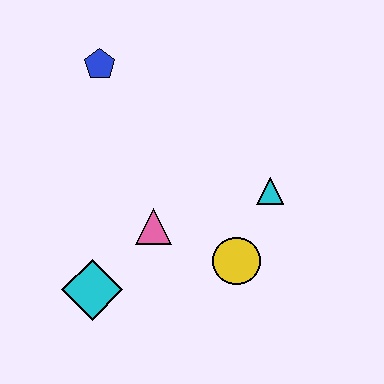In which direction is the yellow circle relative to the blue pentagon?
The yellow circle is below the blue pentagon.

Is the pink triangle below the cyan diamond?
No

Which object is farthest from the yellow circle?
The blue pentagon is farthest from the yellow circle.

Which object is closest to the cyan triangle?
The yellow circle is closest to the cyan triangle.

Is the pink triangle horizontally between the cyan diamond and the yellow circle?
Yes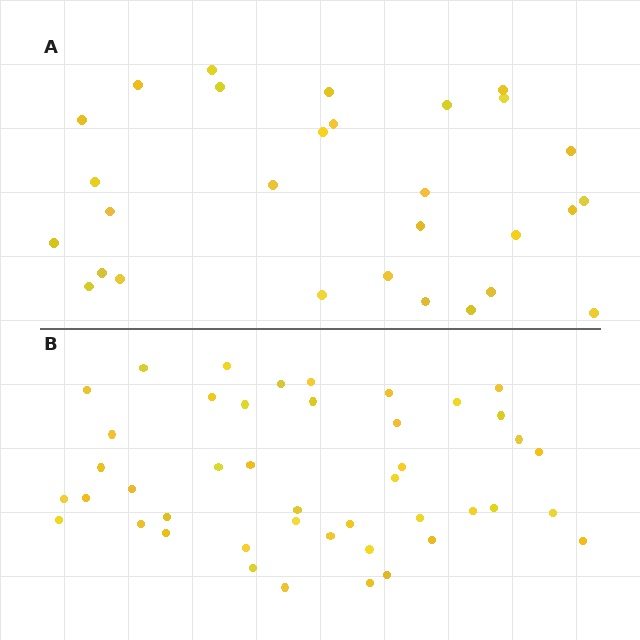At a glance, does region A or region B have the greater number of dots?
Region B (the bottom region) has more dots.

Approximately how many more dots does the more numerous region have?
Region B has approximately 15 more dots than region A.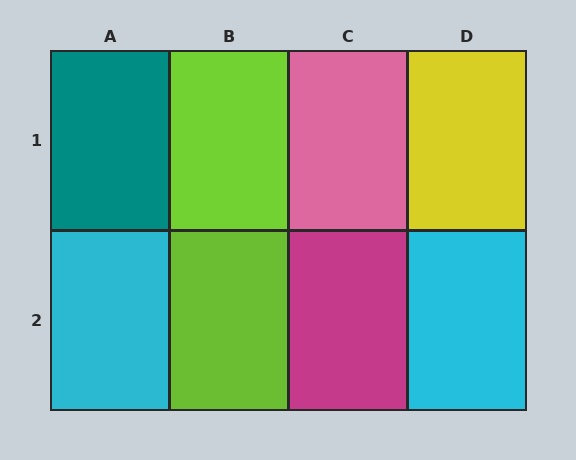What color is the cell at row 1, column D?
Yellow.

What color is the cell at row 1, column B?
Lime.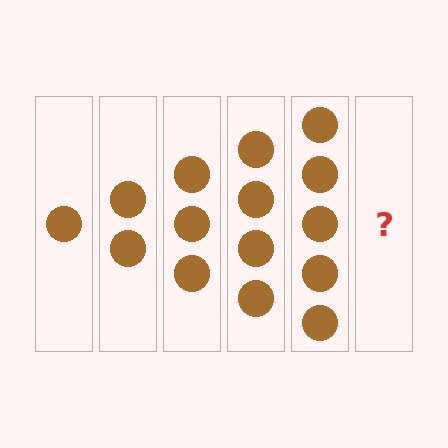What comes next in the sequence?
The next element should be 6 circles.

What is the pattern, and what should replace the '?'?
The pattern is that each step adds one more circle. The '?' should be 6 circles.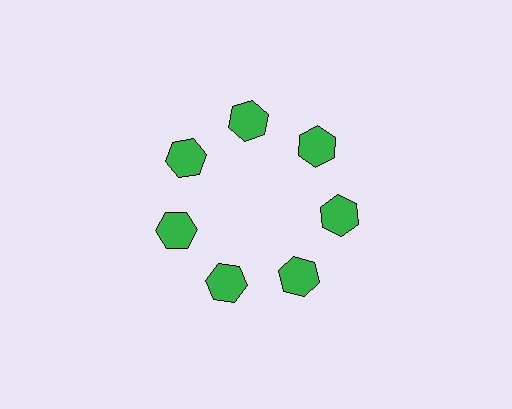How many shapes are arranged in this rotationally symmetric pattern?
There are 7 shapes, arranged in 7 groups of 1.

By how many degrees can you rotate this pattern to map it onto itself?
The pattern maps onto itself every 51 degrees of rotation.